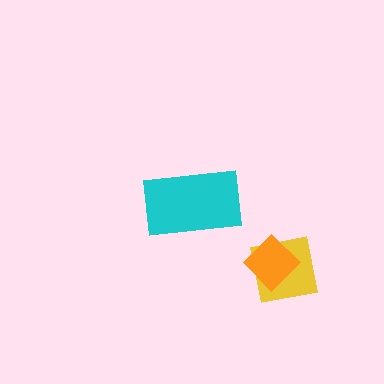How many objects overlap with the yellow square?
1 object overlaps with the yellow square.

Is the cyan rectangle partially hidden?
No, no other shape covers it.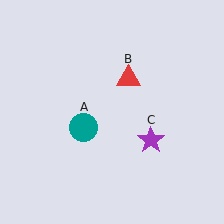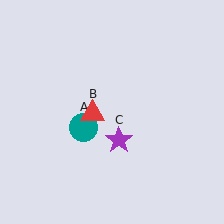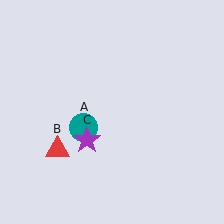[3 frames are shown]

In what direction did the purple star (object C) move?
The purple star (object C) moved left.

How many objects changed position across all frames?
2 objects changed position: red triangle (object B), purple star (object C).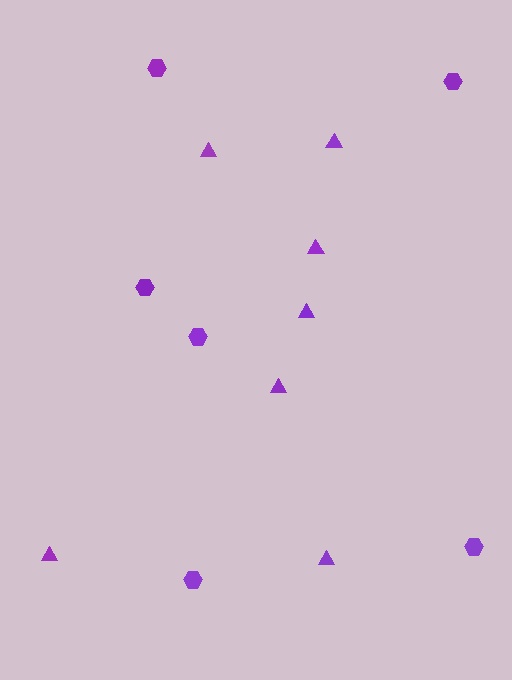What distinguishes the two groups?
There are 2 groups: one group of triangles (7) and one group of hexagons (6).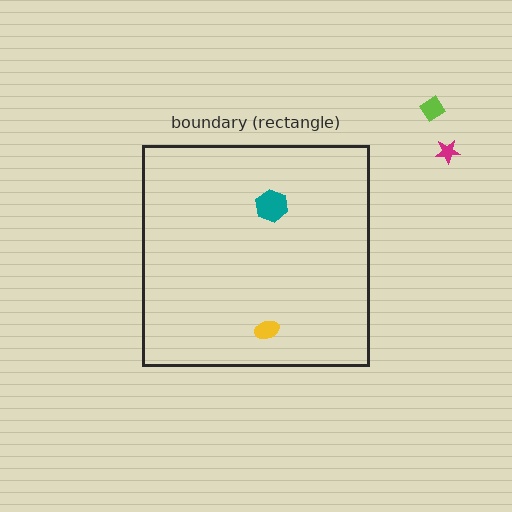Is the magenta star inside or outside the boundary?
Outside.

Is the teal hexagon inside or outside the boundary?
Inside.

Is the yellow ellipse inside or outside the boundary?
Inside.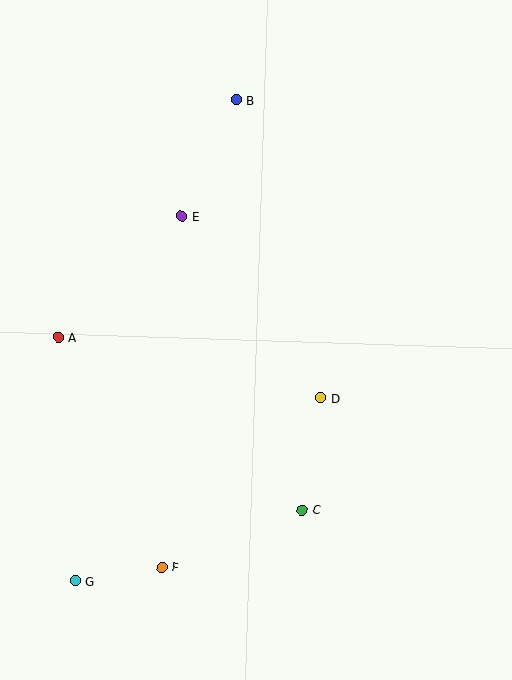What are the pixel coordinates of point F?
Point F is at (162, 567).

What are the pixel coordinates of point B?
Point B is at (236, 100).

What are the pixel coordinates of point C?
Point C is at (302, 510).